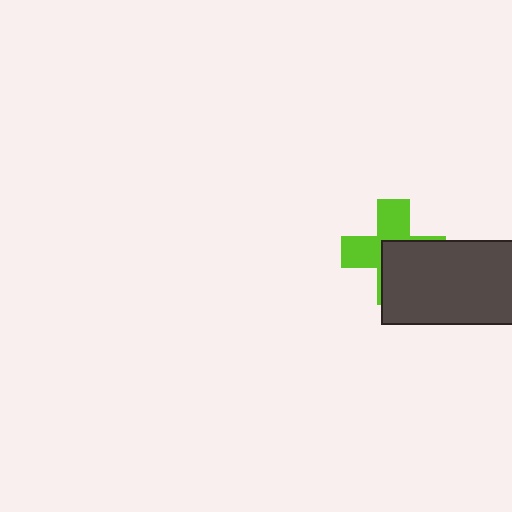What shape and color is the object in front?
The object in front is a dark gray rectangle.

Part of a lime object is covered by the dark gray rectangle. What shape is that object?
It is a cross.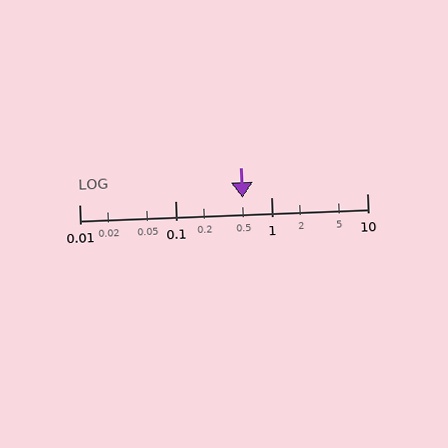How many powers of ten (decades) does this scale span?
The scale spans 3 decades, from 0.01 to 10.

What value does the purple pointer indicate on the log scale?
The pointer indicates approximately 0.51.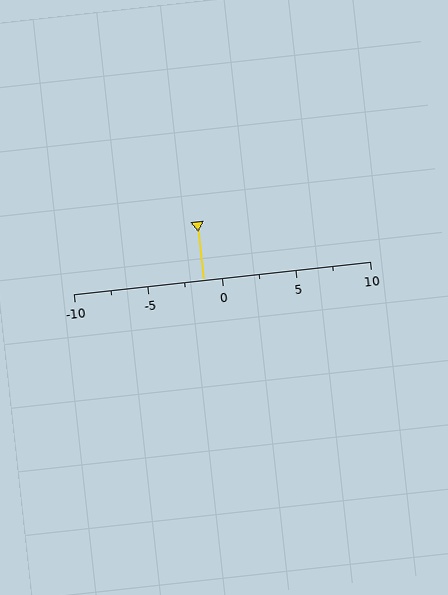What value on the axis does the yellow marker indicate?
The marker indicates approximately -1.2.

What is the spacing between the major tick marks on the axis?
The major ticks are spaced 5 apart.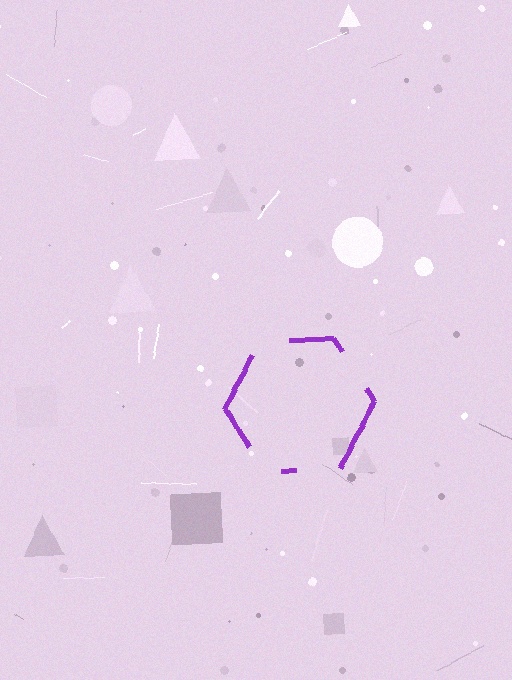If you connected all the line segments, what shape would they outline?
They would outline a hexagon.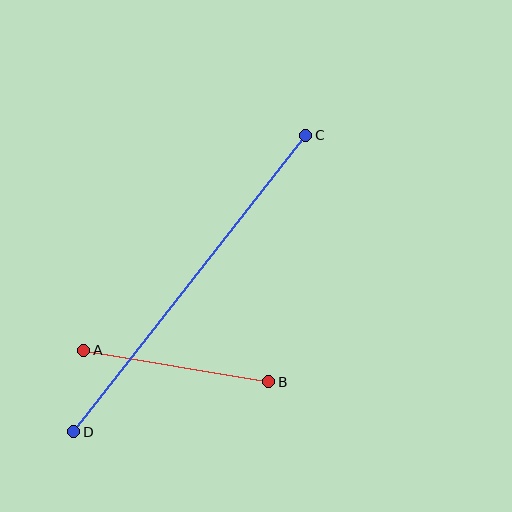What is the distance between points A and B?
The distance is approximately 188 pixels.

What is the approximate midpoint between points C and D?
The midpoint is at approximately (190, 283) pixels.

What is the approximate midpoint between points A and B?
The midpoint is at approximately (176, 366) pixels.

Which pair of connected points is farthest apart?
Points C and D are farthest apart.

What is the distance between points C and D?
The distance is approximately 377 pixels.